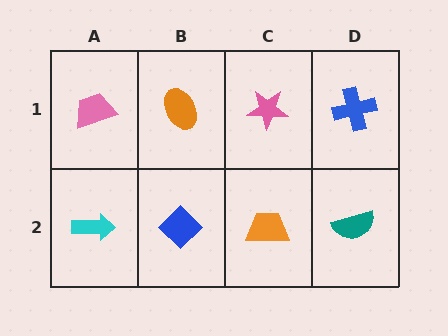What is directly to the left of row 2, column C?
A blue diamond.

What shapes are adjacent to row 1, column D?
A teal semicircle (row 2, column D), a pink star (row 1, column C).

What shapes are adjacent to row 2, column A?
A pink trapezoid (row 1, column A), a blue diamond (row 2, column B).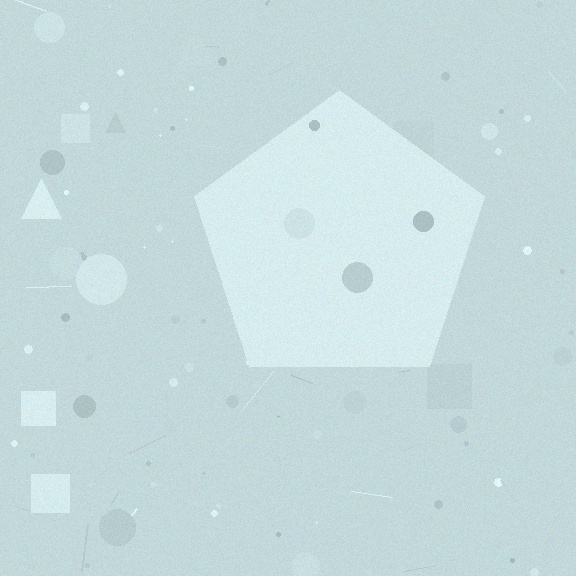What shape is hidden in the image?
A pentagon is hidden in the image.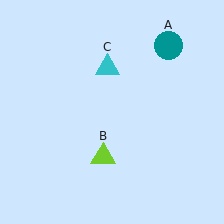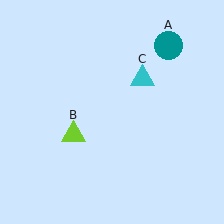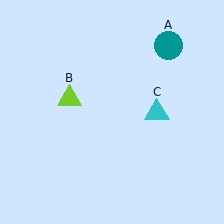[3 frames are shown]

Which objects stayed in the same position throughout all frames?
Teal circle (object A) remained stationary.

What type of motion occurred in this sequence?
The lime triangle (object B), cyan triangle (object C) rotated clockwise around the center of the scene.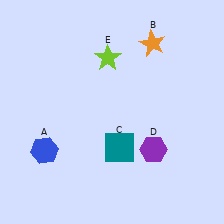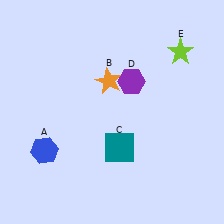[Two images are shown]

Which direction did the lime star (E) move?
The lime star (E) moved right.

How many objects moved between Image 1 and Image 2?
3 objects moved between the two images.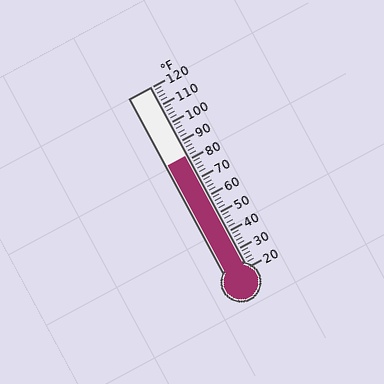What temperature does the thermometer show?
The thermometer shows approximately 82°F.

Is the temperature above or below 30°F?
The temperature is above 30°F.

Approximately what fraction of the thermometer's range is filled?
The thermometer is filled to approximately 60% of its range.